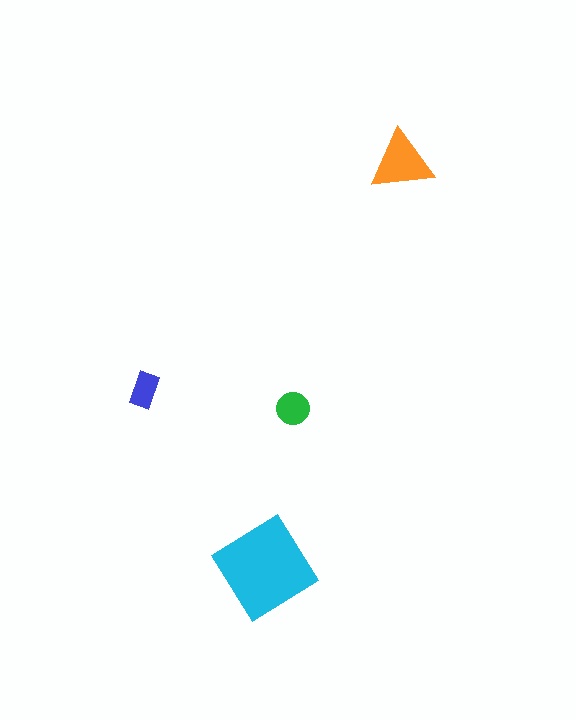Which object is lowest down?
The cyan diamond is bottommost.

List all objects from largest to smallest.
The cyan diamond, the orange triangle, the green circle, the blue rectangle.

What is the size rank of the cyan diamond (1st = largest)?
1st.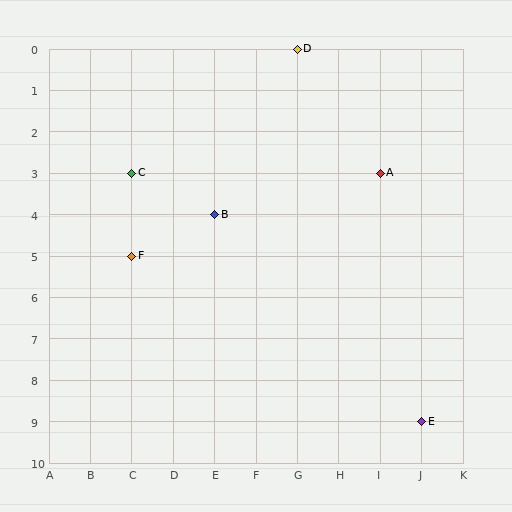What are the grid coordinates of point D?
Point D is at grid coordinates (G, 0).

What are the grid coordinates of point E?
Point E is at grid coordinates (J, 9).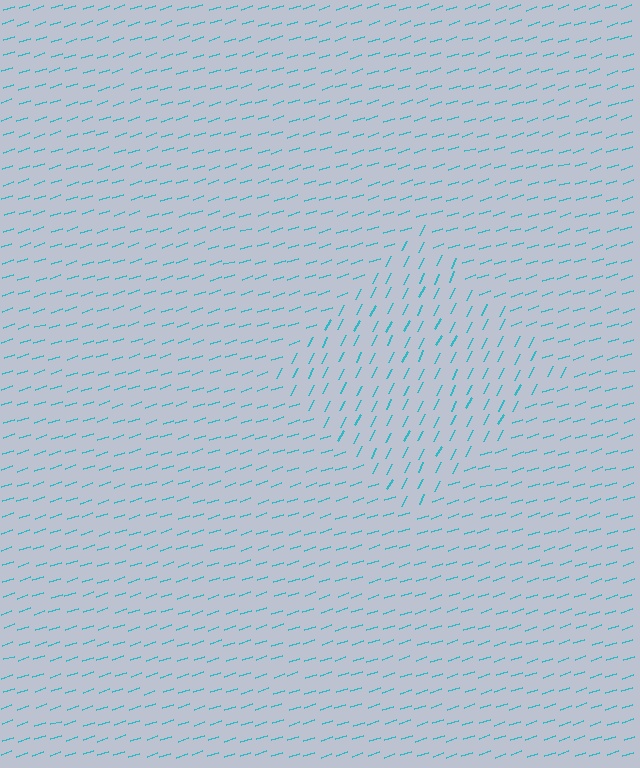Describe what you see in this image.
The image is filled with small cyan line segments. A diamond region in the image has lines oriented differently from the surrounding lines, creating a visible texture boundary.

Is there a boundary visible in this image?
Yes, there is a texture boundary formed by a change in line orientation.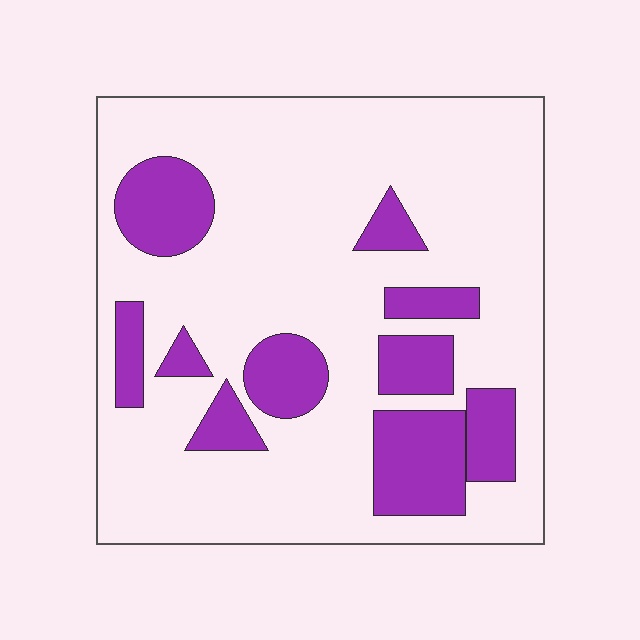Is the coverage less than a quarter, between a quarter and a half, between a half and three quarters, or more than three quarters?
Less than a quarter.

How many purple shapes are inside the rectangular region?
10.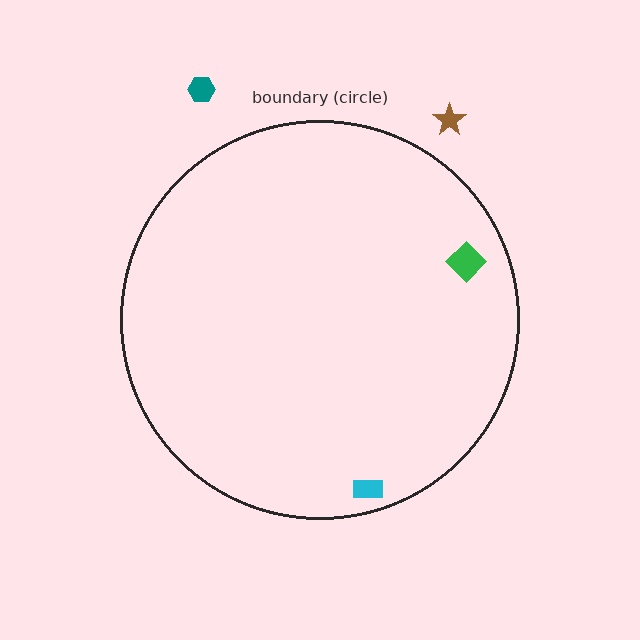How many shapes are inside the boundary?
2 inside, 2 outside.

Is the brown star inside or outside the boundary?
Outside.